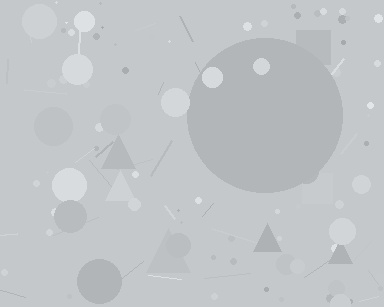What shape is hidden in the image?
A circle is hidden in the image.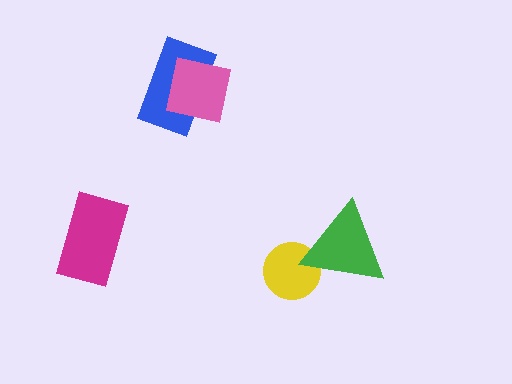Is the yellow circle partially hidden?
Yes, it is partially covered by another shape.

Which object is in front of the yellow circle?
The green triangle is in front of the yellow circle.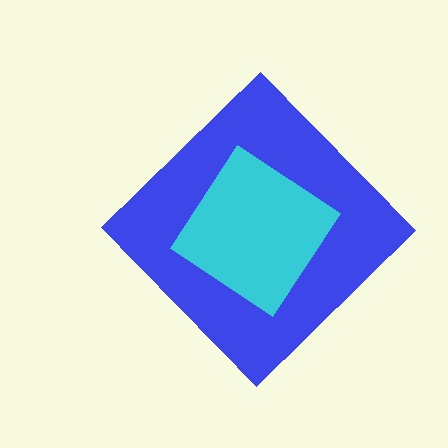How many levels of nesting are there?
2.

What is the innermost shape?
The cyan diamond.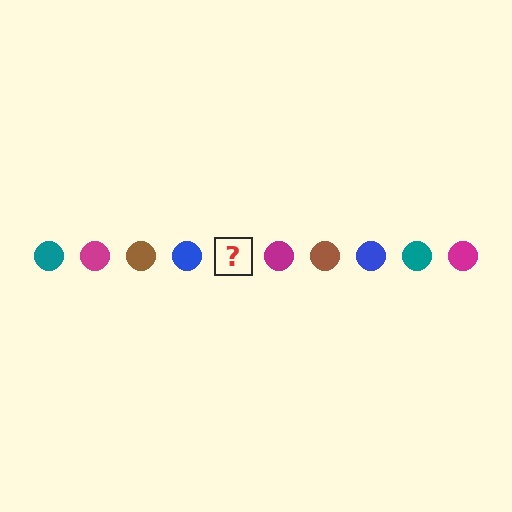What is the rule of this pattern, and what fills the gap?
The rule is that the pattern cycles through teal, magenta, brown, blue circles. The gap should be filled with a teal circle.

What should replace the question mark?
The question mark should be replaced with a teal circle.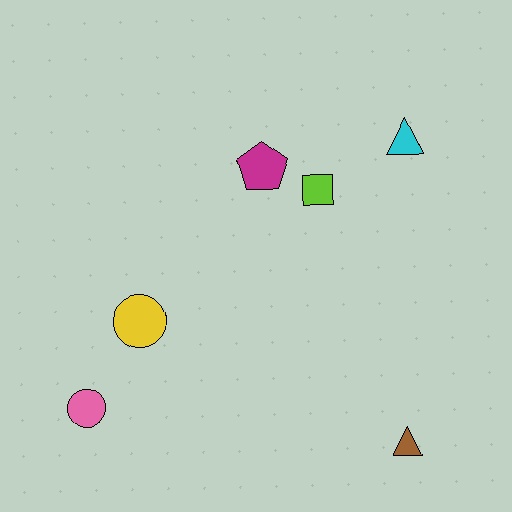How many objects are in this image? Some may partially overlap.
There are 6 objects.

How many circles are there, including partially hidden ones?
There are 2 circles.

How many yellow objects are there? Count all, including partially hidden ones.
There is 1 yellow object.